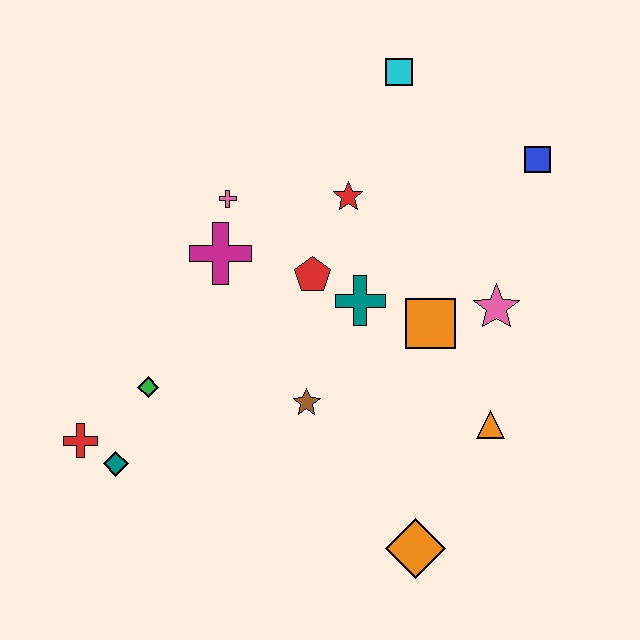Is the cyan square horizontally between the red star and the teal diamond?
No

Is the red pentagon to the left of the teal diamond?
No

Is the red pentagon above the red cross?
Yes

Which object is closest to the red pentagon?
The teal cross is closest to the red pentagon.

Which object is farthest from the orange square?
The red cross is farthest from the orange square.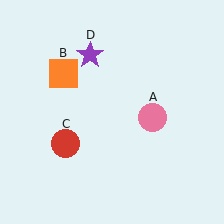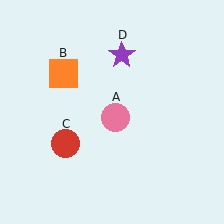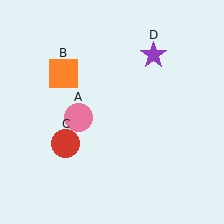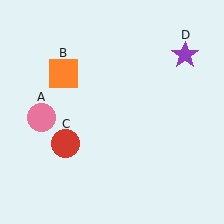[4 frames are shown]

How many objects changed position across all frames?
2 objects changed position: pink circle (object A), purple star (object D).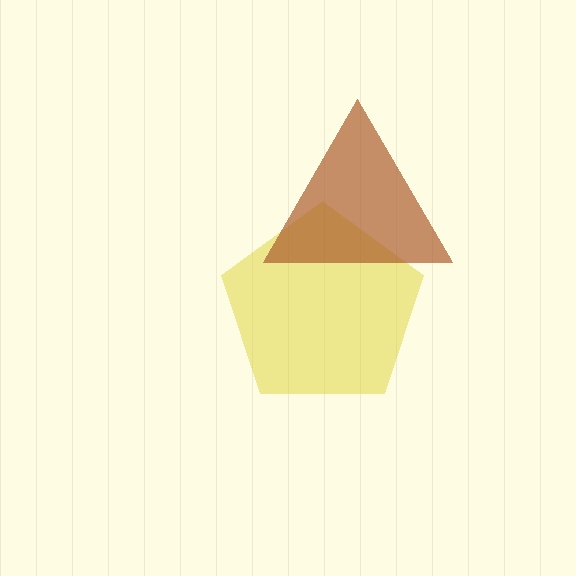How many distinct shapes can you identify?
There are 2 distinct shapes: a yellow pentagon, a brown triangle.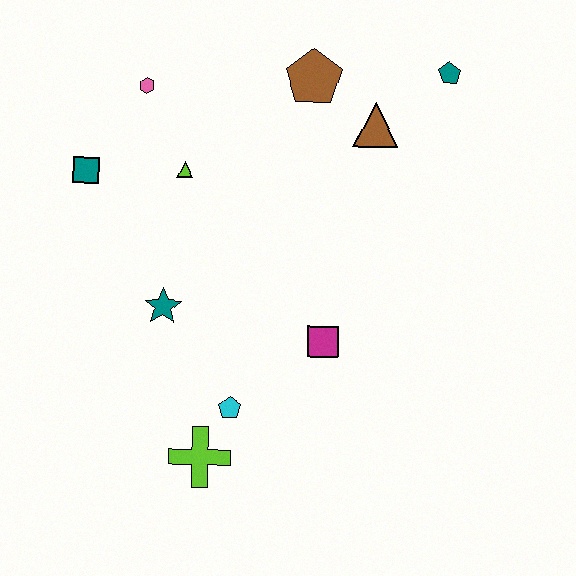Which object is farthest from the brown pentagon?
The lime cross is farthest from the brown pentagon.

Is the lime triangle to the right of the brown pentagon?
No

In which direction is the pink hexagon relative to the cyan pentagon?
The pink hexagon is above the cyan pentagon.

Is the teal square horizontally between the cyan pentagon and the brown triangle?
No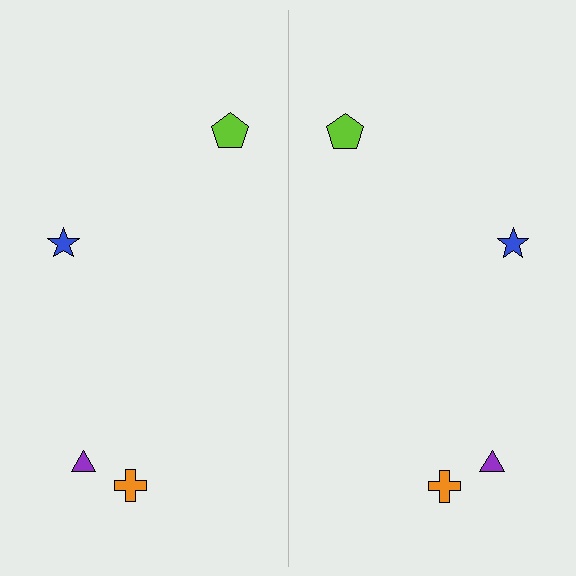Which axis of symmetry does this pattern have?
The pattern has a vertical axis of symmetry running through the center of the image.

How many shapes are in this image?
There are 8 shapes in this image.